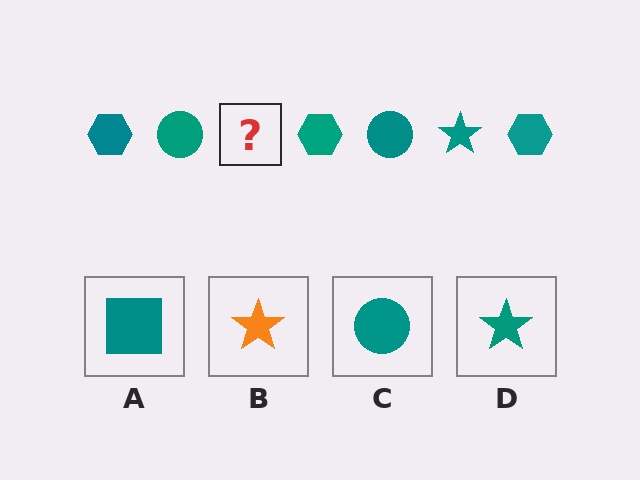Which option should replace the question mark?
Option D.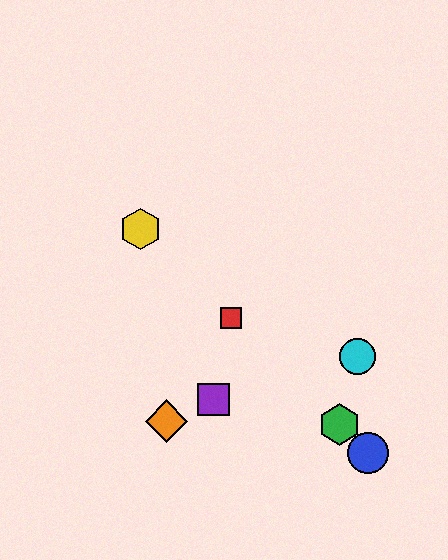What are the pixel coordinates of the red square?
The red square is at (231, 318).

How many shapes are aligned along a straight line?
4 shapes (the red square, the blue circle, the green hexagon, the yellow hexagon) are aligned along a straight line.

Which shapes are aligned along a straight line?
The red square, the blue circle, the green hexagon, the yellow hexagon are aligned along a straight line.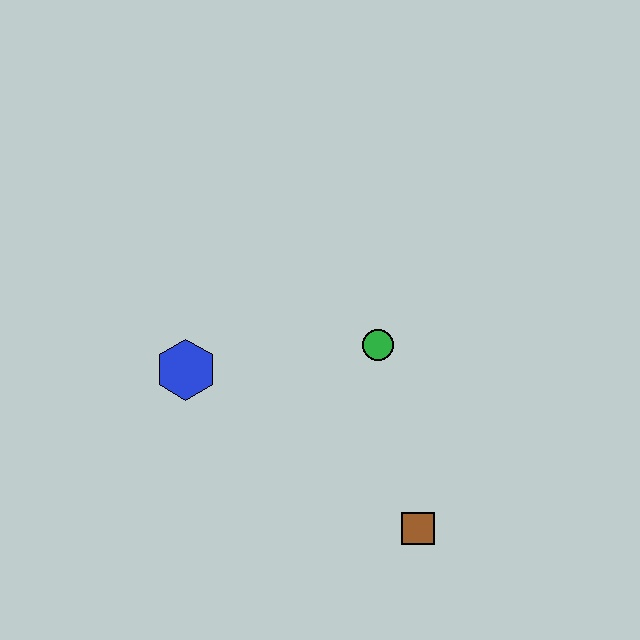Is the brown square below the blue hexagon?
Yes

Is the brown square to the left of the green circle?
No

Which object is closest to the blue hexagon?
The green circle is closest to the blue hexagon.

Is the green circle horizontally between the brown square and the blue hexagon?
Yes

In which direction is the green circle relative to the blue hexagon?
The green circle is to the right of the blue hexagon.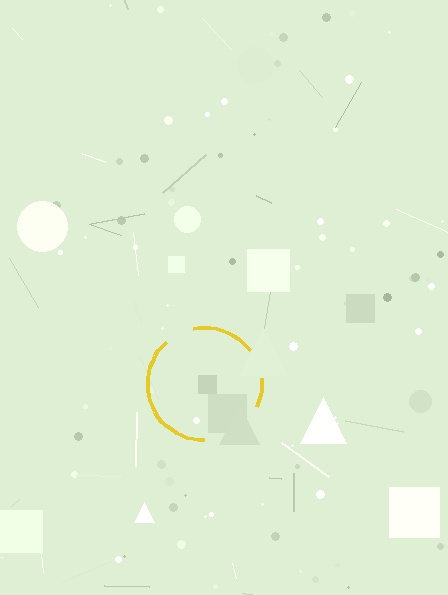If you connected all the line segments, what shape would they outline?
They would outline a circle.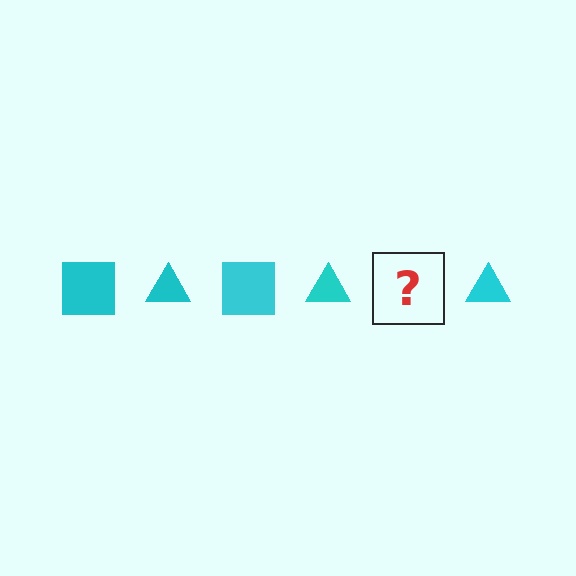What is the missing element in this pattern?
The missing element is a cyan square.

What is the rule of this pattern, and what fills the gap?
The rule is that the pattern cycles through square, triangle shapes in cyan. The gap should be filled with a cyan square.